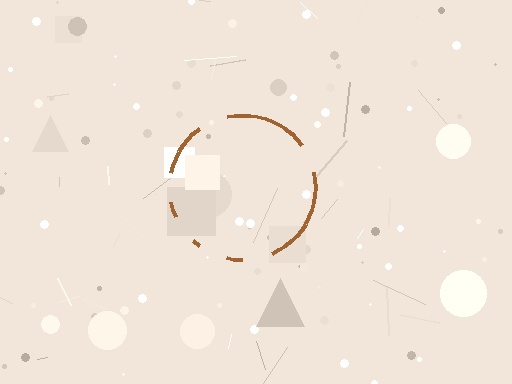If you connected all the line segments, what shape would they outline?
They would outline a circle.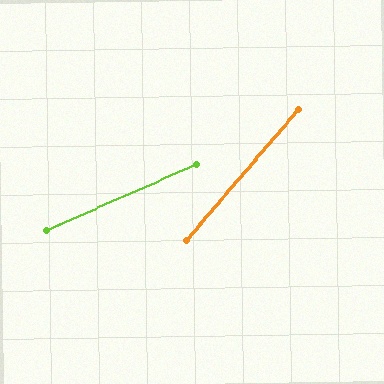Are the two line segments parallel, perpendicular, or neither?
Neither parallel nor perpendicular — they differ by about 26°.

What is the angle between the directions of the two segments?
Approximately 26 degrees.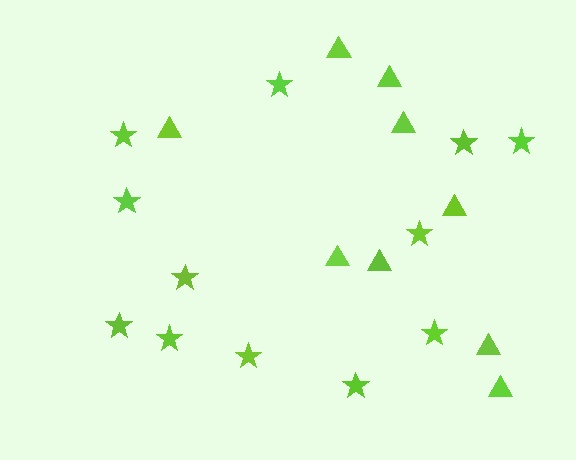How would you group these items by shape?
There are 2 groups: one group of stars (12) and one group of triangles (9).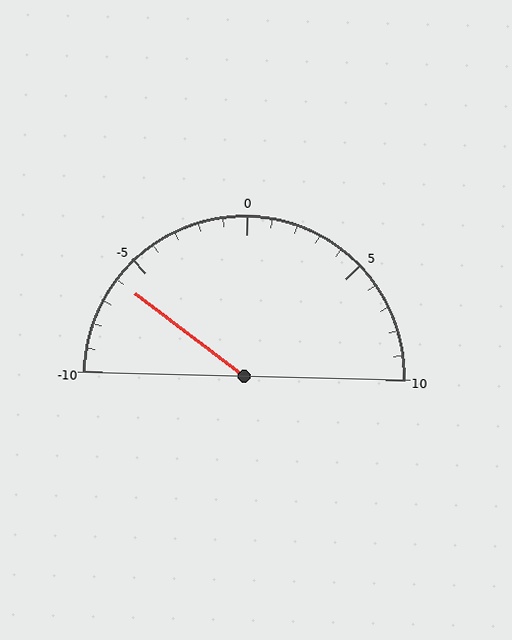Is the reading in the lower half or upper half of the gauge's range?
The reading is in the lower half of the range (-10 to 10).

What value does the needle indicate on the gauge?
The needle indicates approximately -6.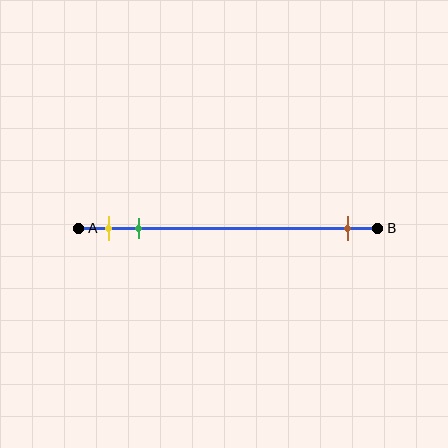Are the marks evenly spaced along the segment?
No, the marks are not evenly spaced.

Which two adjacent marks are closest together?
The yellow and green marks are the closest adjacent pair.